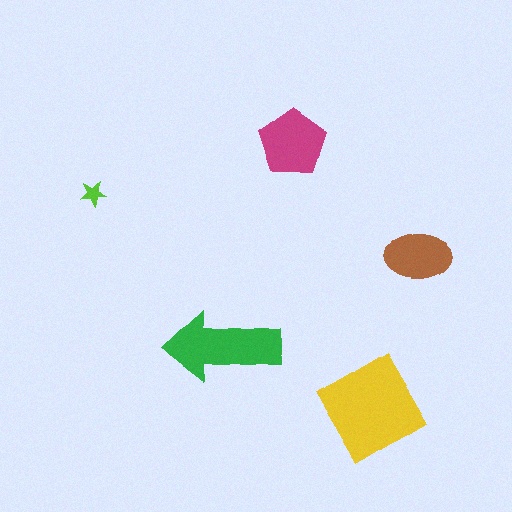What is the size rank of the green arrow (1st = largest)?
2nd.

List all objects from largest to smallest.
The yellow diamond, the green arrow, the magenta pentagon, the brown ellipse, the lime star.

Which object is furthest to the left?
The lime star is leftmost.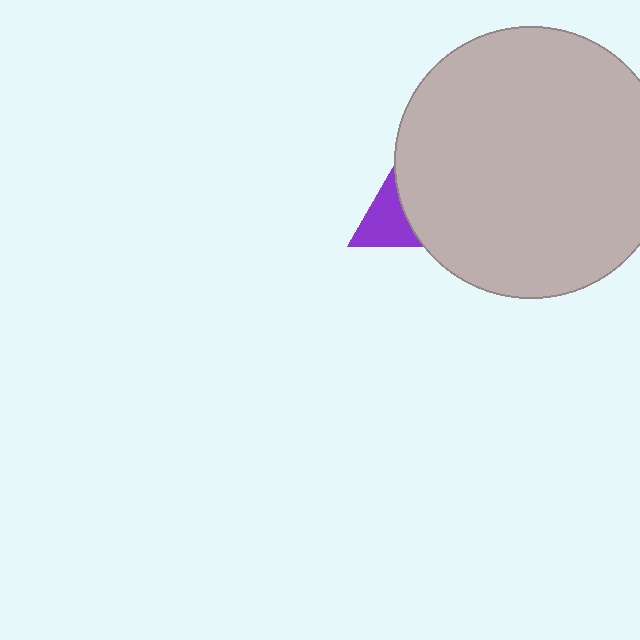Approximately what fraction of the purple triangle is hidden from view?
Roughly 67% of the purple triangle is hidden behind the light gray circle.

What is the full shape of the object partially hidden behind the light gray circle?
The partially hidden object is a purple triangle.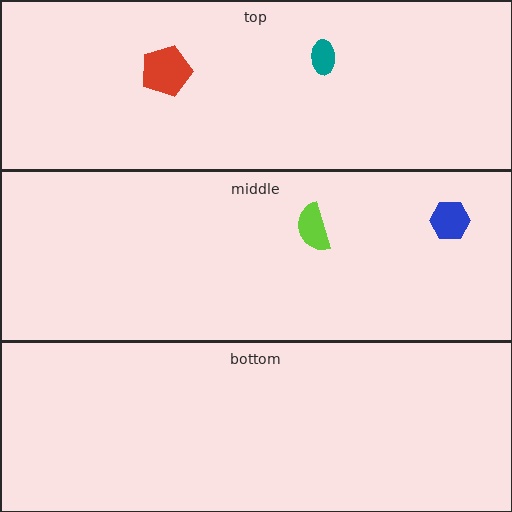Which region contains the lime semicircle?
The middle region.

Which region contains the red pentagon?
The top region.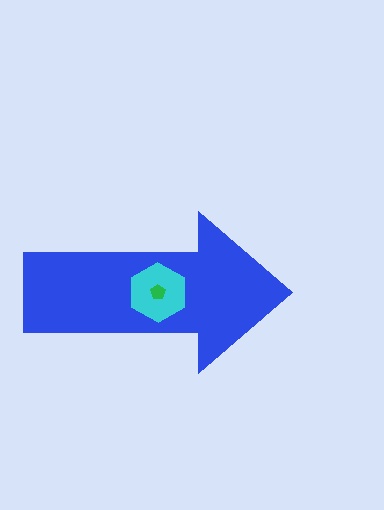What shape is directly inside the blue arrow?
The cyan hexagon.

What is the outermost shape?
The blue arrow.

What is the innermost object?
The green pentagon.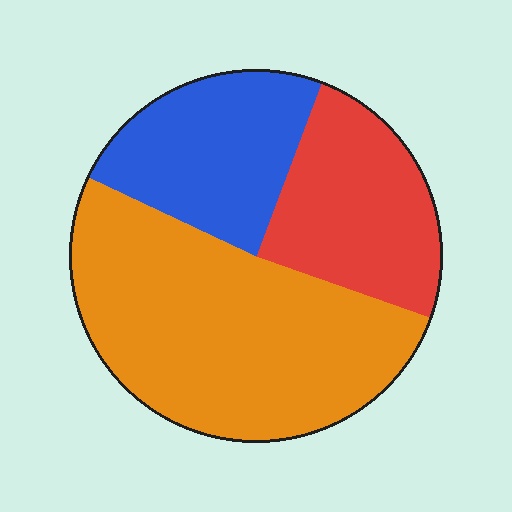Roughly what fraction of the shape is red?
Red covers about 25% of the shape.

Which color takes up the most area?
Orange, at roughly 50%.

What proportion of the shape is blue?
Blue covers about 25% of the shape.